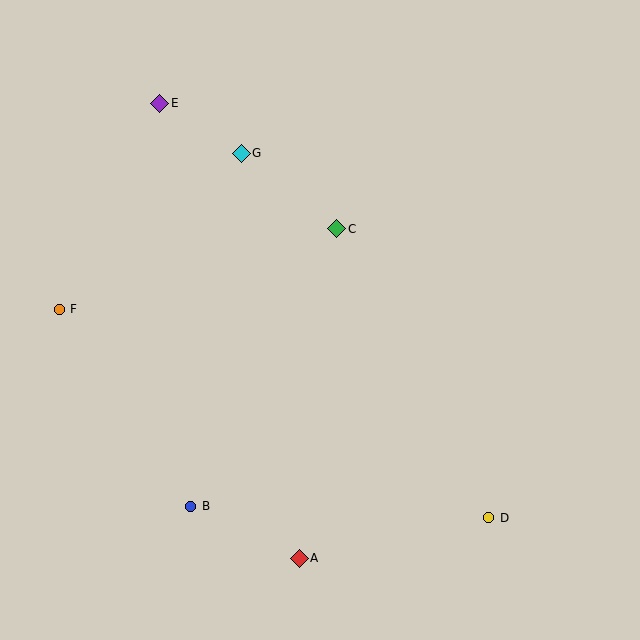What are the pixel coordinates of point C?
Point C is at (337, 229).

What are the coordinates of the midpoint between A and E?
The midpoint between A and E is at (230, 331).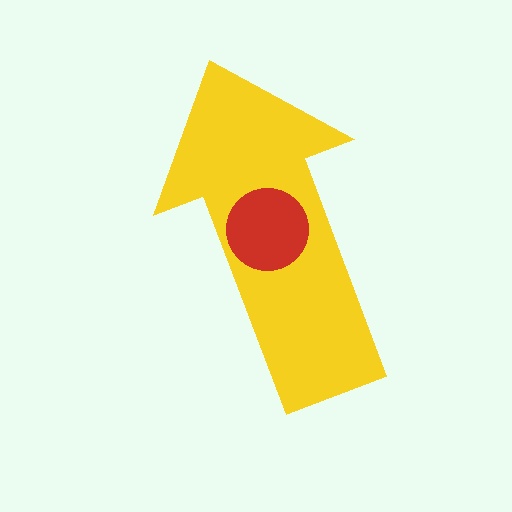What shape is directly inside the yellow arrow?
The red circle.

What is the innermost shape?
The red circle.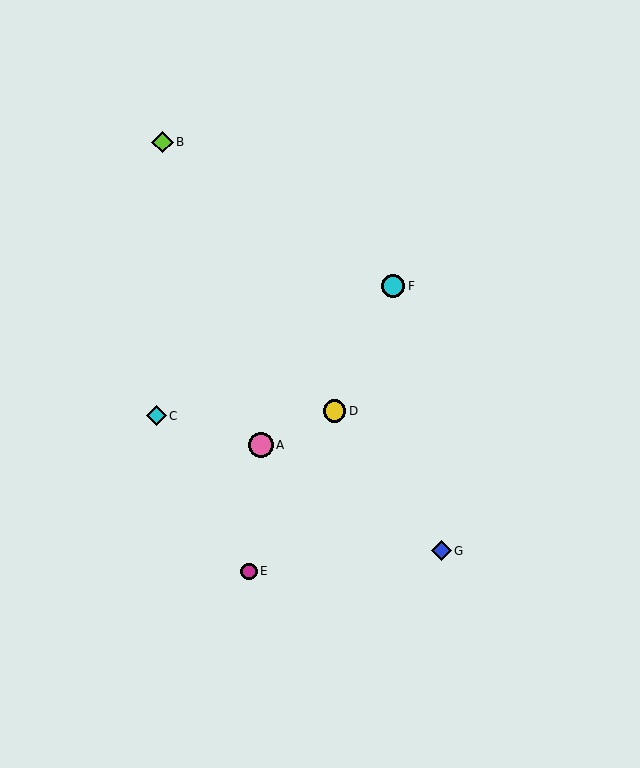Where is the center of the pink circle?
The center of the pink circle is at (261, 445).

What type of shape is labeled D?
Shape D is a yellow circle.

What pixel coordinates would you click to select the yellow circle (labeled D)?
Click at (335, 411) to select the yellow circle D.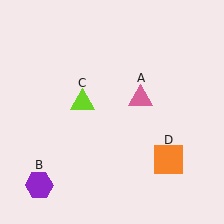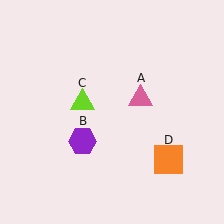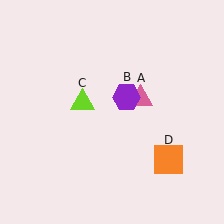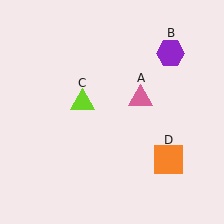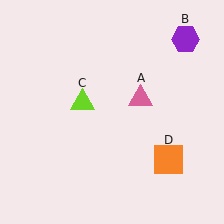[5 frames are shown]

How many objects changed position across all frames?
1 object changed position: purple hexagon (object B).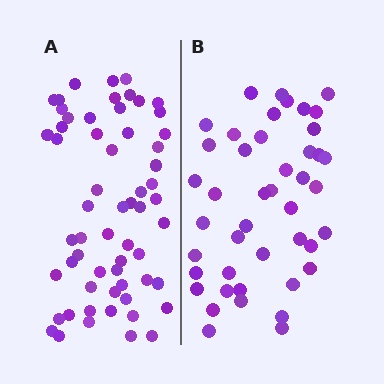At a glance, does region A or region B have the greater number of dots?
Region A (the left region) has more dots.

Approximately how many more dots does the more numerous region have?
Region A has approximately 15 more dots than region B.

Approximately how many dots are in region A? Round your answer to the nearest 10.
About 60 dots.